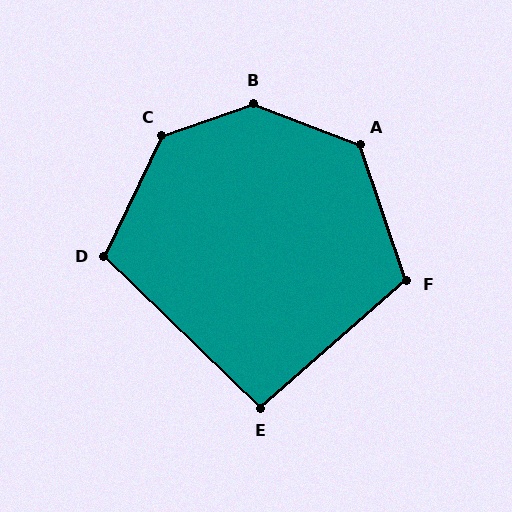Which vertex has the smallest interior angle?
E, at approximately 95 degrees.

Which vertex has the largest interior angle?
B, at approximately 139 degrees.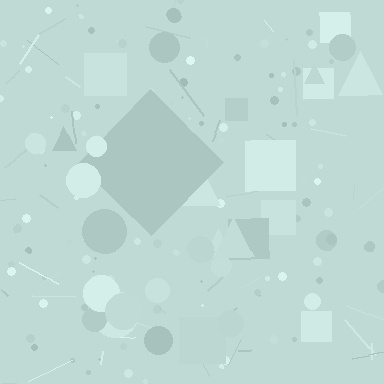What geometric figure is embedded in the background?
A diamond is embedded in the background.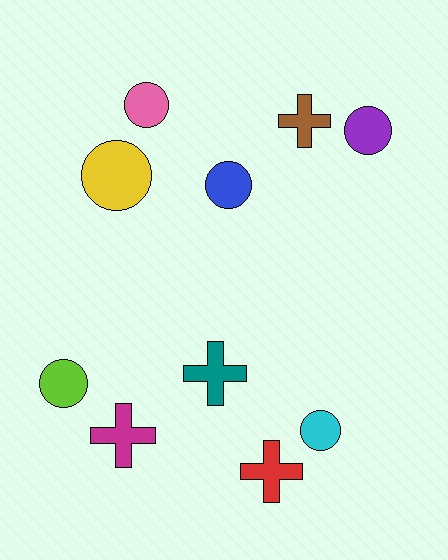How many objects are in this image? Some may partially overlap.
There are 10 objects.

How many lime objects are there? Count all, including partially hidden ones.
There is 1 lime object.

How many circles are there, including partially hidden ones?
There are 6 circles.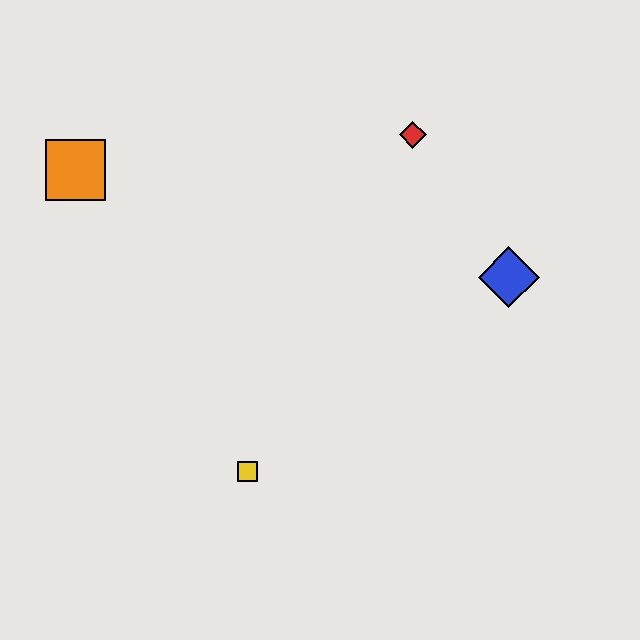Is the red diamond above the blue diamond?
Yes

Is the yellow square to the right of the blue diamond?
No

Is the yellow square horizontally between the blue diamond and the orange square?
Yes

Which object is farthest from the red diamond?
The yellow square is farthest from the red diamond.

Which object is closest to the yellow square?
The blue diamond is closest to the yellow square.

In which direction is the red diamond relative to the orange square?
The red diamond is to the right of the orange square.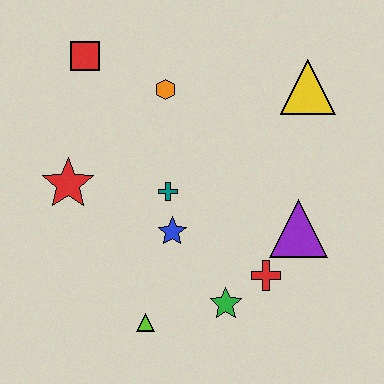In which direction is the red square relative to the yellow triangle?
The red square is to the left of the yellow triangle.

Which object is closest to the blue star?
The teal cross is closest to the blue star.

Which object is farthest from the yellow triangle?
The lime triangle is farthest from the yellow triangle.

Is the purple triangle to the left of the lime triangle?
No